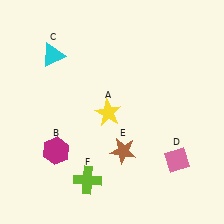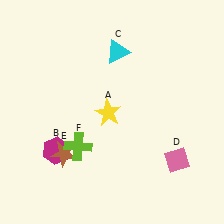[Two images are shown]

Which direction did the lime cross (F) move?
The lime cross (F) moved up.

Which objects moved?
The objects that moved are: the cyan triangle (C), the brown star (E), the lime cross (F).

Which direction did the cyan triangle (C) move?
The cyan triangle (C) moved right.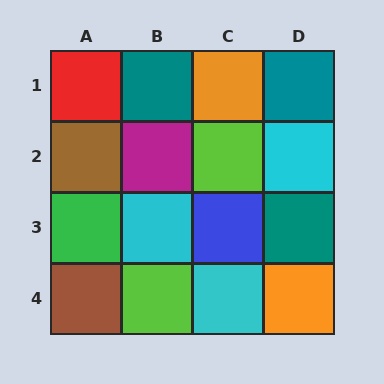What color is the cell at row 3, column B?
Cyan.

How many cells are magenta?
1 cell is magenta.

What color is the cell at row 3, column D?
Teal.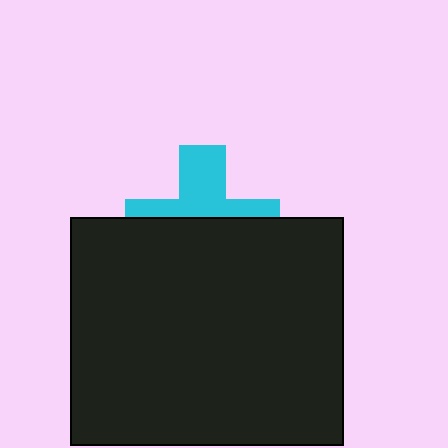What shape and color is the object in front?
The object in front is a black rectangle.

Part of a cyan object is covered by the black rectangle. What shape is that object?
It is a cross.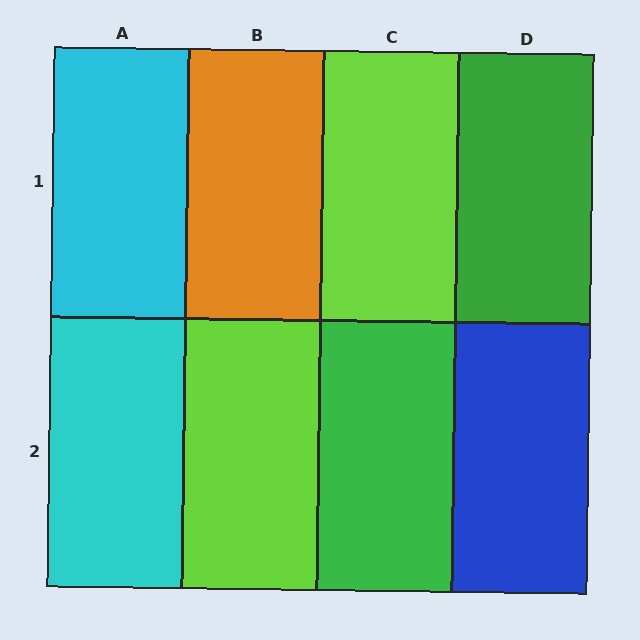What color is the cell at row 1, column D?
Green.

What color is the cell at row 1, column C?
Lime.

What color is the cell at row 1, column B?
Orange.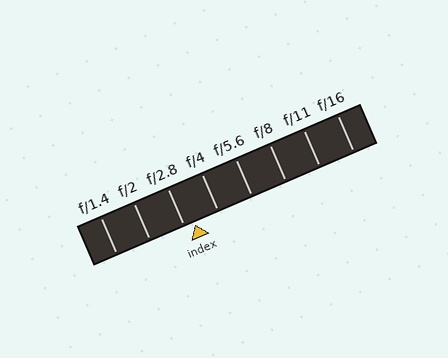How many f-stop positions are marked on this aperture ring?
There are 8 f-stop positions marked.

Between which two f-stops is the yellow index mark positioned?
The index mark is between f/2.8 and f/4.